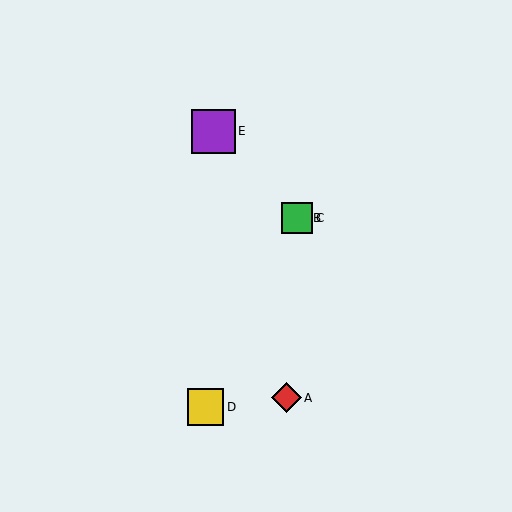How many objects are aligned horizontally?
2 objects (B, C) are aligned horizontally.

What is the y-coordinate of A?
Object A is at y≈398.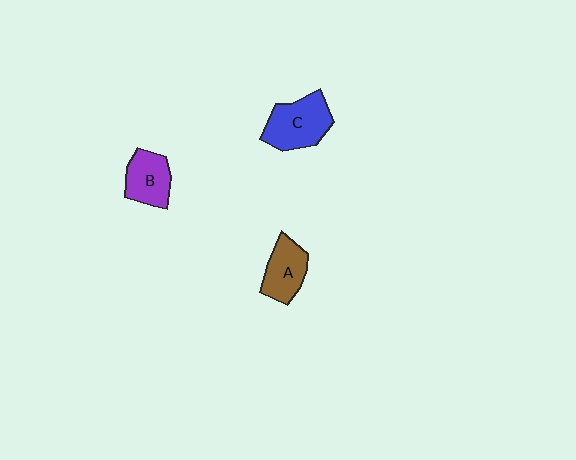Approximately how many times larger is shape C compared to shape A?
Approximately 1.3 times.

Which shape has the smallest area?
Shape B (purple).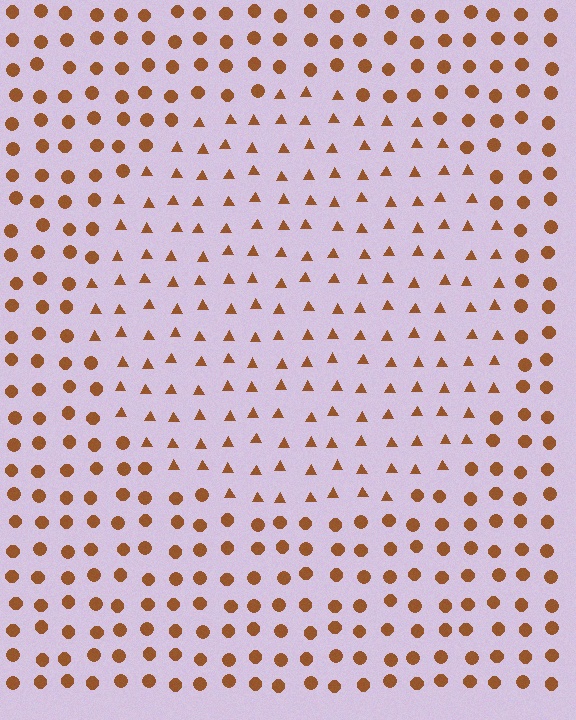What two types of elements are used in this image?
The image uses triangles inside the circle region and circles outside it.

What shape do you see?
I see a circle.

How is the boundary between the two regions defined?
The boundary is defined by a change in element shape: triangles inside vs. circles outside. All elements share the same color and spacing.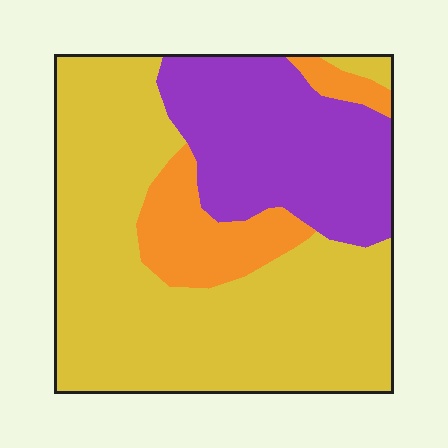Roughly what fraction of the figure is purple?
Purple covers about 30% of the figure.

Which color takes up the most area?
Yellow, at roughly 60%.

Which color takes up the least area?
Orange, at roughly 15%.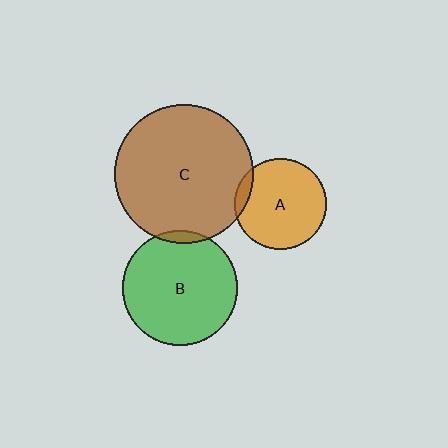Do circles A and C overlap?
Yes.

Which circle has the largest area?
Circle C (brown).